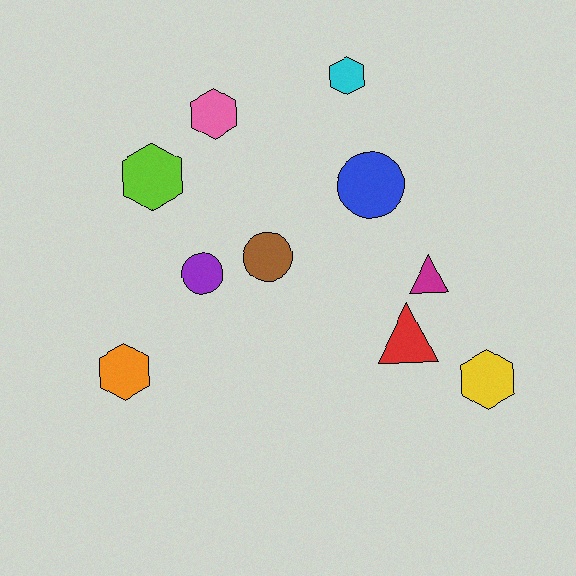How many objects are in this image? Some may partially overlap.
There are 10 objects.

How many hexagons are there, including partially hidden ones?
There are 5 hexagons.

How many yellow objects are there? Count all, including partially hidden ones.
There is 1 yellow object.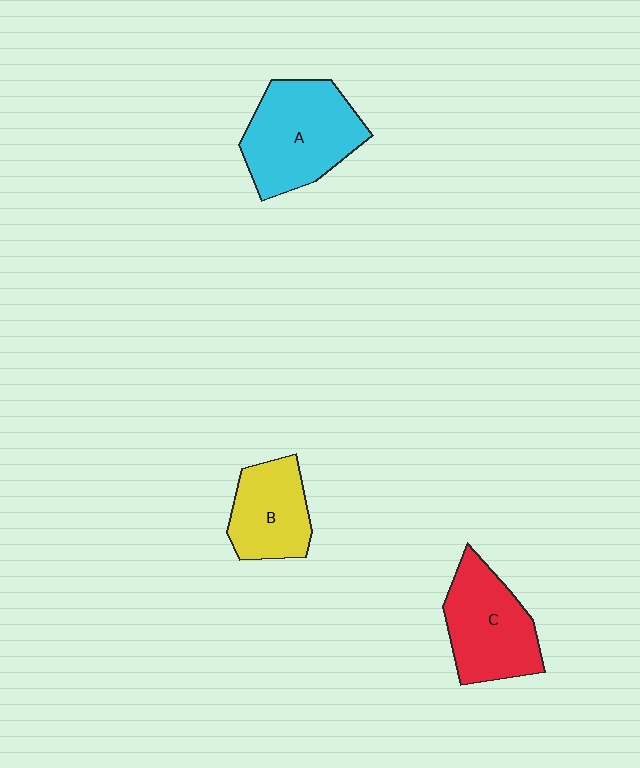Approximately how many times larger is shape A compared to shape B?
Approximately 1.5 times.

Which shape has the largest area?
Shape A (cyan).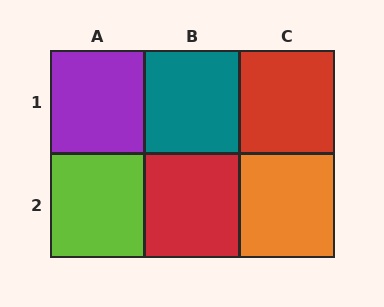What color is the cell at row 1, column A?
Purple.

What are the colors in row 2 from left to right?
Lime, red, orange.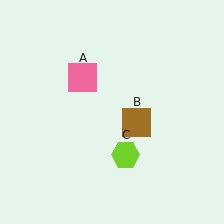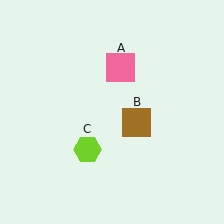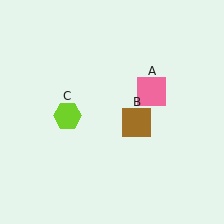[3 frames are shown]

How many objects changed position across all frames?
2 objects changed position: pink square (object A), lime hexagon (object C).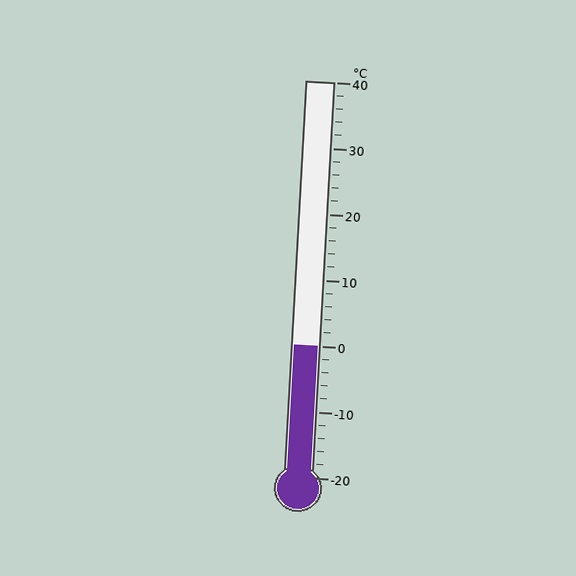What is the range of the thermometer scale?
The thermometer scale ranges from -20°C to 40°C.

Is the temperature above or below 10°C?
The temperature is below 10°C.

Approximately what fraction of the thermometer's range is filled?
The thermometer is filled to approximately 35% of its range.